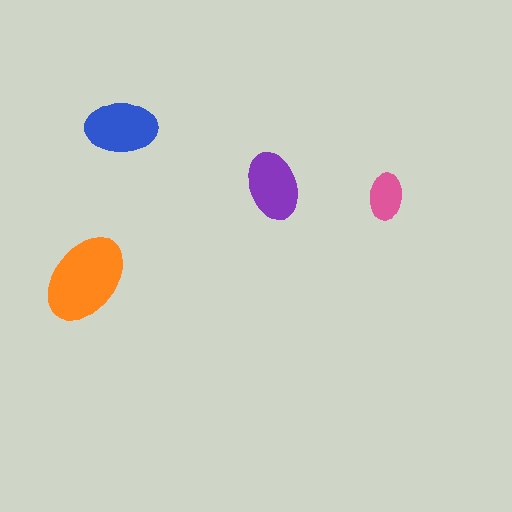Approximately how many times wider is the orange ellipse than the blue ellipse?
About 1.5 times wider.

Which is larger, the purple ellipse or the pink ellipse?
The purple one.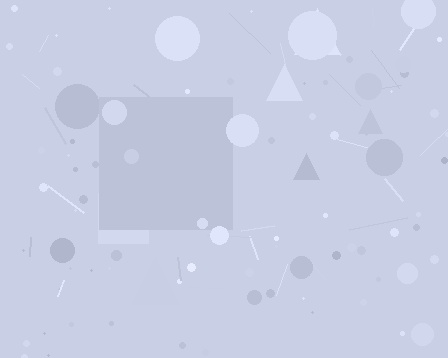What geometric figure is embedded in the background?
A square is embedded in the background.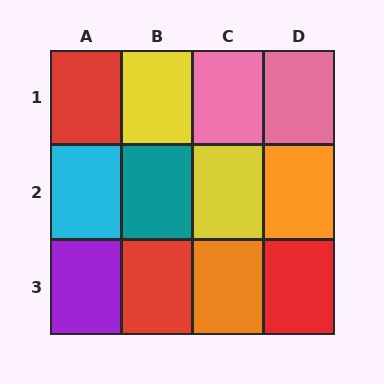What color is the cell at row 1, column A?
Red.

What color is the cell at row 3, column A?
Purple.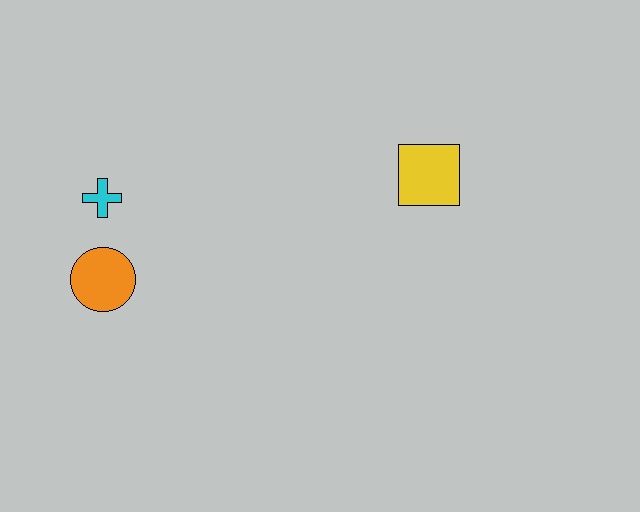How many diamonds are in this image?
There are no diamonds.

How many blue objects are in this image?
There are no blue objects.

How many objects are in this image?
There are 3 objects.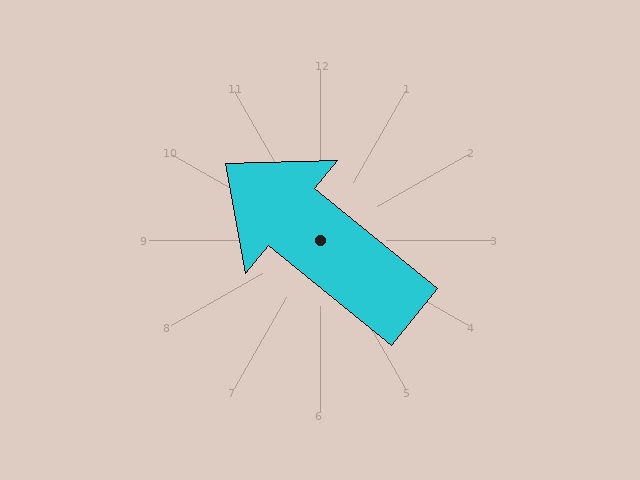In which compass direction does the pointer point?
Northwest.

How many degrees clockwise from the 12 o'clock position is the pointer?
Approximately 309 degrees.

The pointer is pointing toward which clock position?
Roughly 10 o'clock.